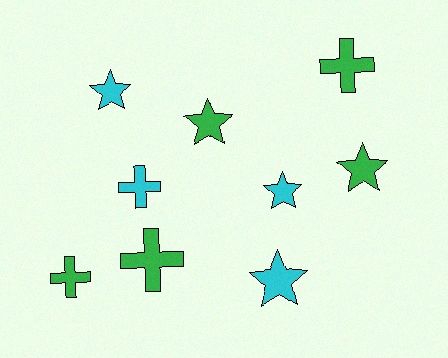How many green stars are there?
There are 2 green stars.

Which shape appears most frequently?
Star, with 5 objects.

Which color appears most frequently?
Green, with 5 objects.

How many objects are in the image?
There are 9 objects.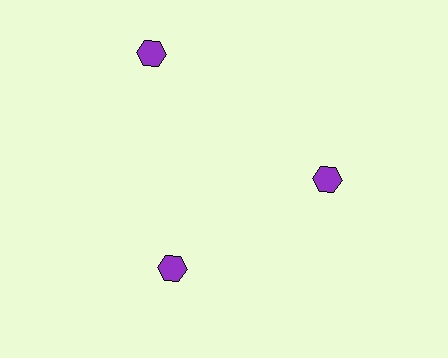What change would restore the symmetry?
The symmetry would be restored by moving it inward, back onto the ring so that all 3 hexagons sit at equal angles and equal distance from the center.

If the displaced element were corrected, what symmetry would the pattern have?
It would have 3-fold rotational symmetry — the pattern would map onto itself every 120 degrees.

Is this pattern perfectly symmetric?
No. The 3 purple hexagons are arranged in a ring, but one element near the 11 o'clock position is pushed outward from the center, breaking the 3-fold rotational symmetry.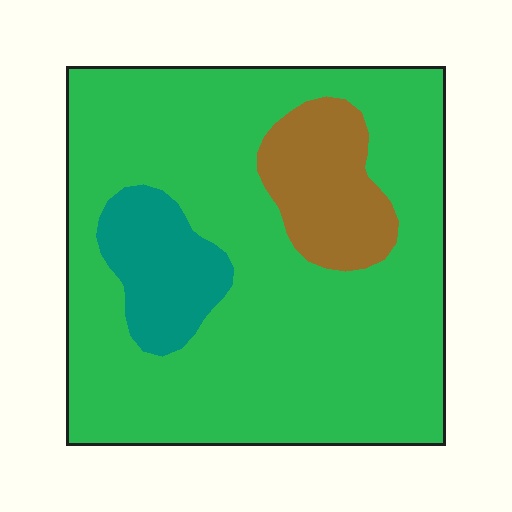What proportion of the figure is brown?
Brown takes up about one eighth (1/8) of the figure.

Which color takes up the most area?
Green, at roughly 80%.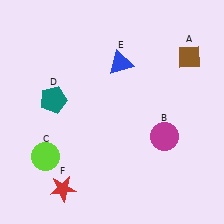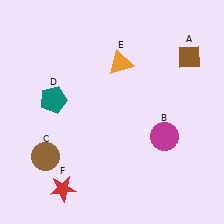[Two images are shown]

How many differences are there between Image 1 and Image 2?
There are 2 differences between the two images.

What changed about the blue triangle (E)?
In Image 1, E is blue. In Image 2, it changed to orange.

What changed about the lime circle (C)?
In Image 1, C is lime. In Image 2, it changed to brown.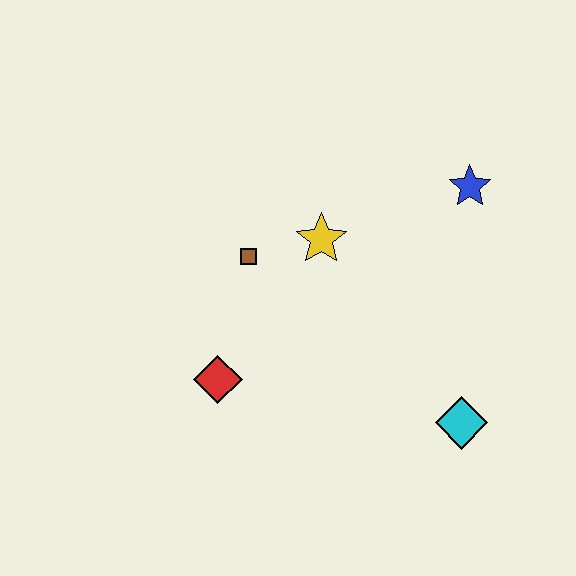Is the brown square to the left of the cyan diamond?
Yes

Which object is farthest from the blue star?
The red diamond is farthest from the blue star.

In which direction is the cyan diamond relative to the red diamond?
The cyan diamond is to the right of the red diamond.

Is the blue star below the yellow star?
No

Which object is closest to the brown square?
The yellow star is closest to the brown square.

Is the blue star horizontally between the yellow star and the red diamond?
No